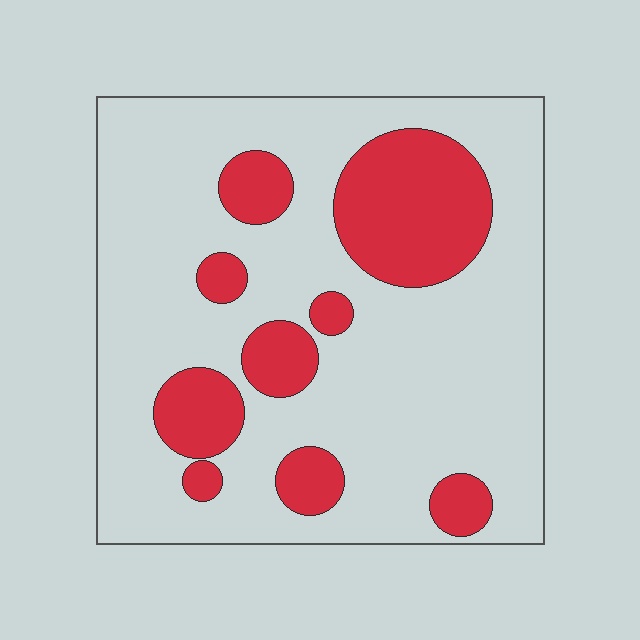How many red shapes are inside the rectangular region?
9.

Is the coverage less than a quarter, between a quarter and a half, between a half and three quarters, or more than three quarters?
Less than a quarter.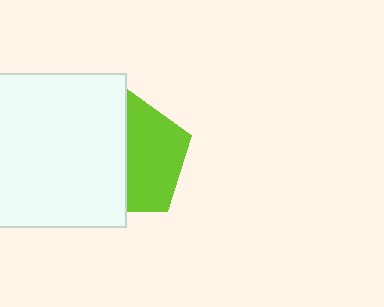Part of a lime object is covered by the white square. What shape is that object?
It is a pentagon.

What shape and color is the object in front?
The object in front is a white square.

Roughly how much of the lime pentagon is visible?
About half of it is visible (roughly 50%).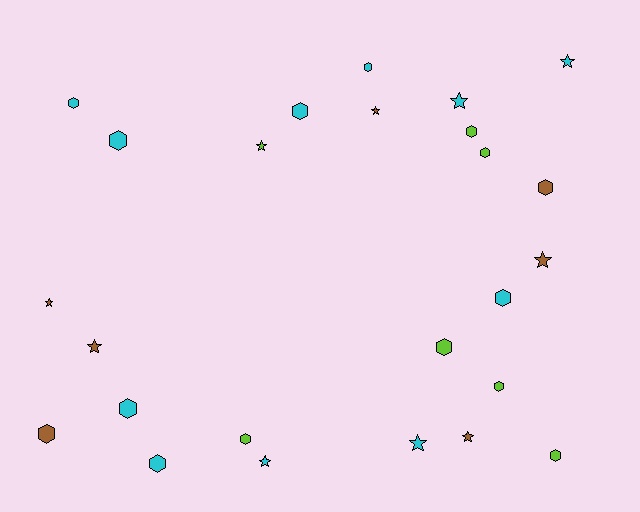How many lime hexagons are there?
There are 6 lime hexagons.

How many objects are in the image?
There are 25 objects.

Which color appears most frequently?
Cyan, with 11 objects.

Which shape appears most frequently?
Hexagon, with 15 objects.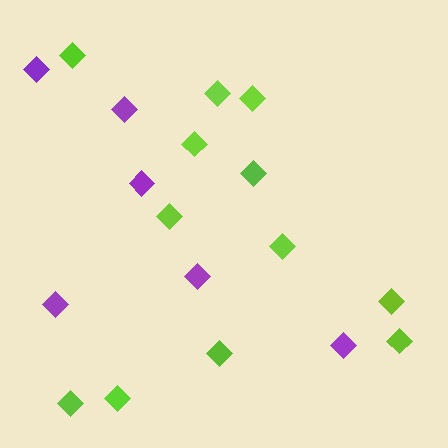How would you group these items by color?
There are 2 groups: one group of lime diamonds (12) and one group of purple diamonds (6).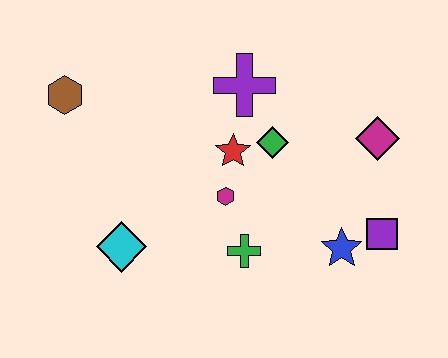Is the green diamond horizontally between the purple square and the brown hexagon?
Yes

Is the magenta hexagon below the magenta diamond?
Yes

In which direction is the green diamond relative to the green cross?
The green diamond is above the green cross.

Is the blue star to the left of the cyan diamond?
No